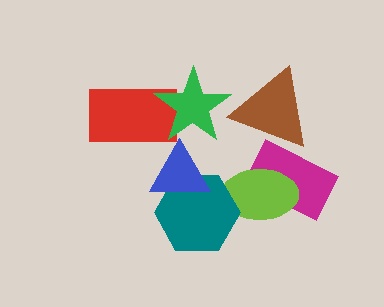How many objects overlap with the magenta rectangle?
2 objects overlap with the magenta rectangle.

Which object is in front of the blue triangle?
The green star is in front of the blue triangle.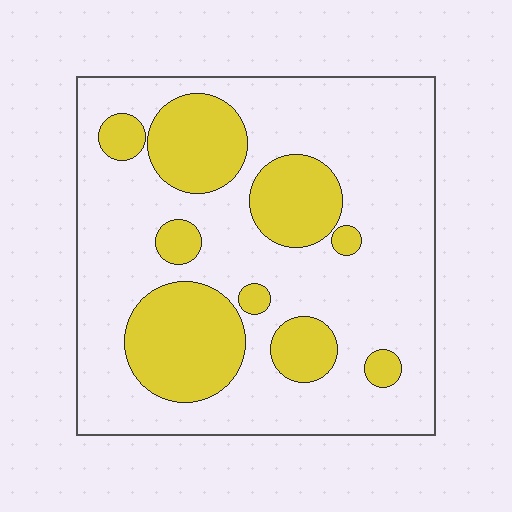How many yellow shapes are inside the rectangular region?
9.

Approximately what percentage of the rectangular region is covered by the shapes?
Approximately 30%.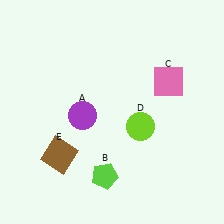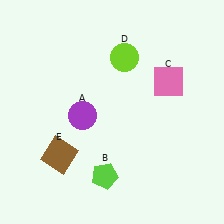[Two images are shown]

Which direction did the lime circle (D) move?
The lime circle (D) moved up.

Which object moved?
The lime circle (D) moved up.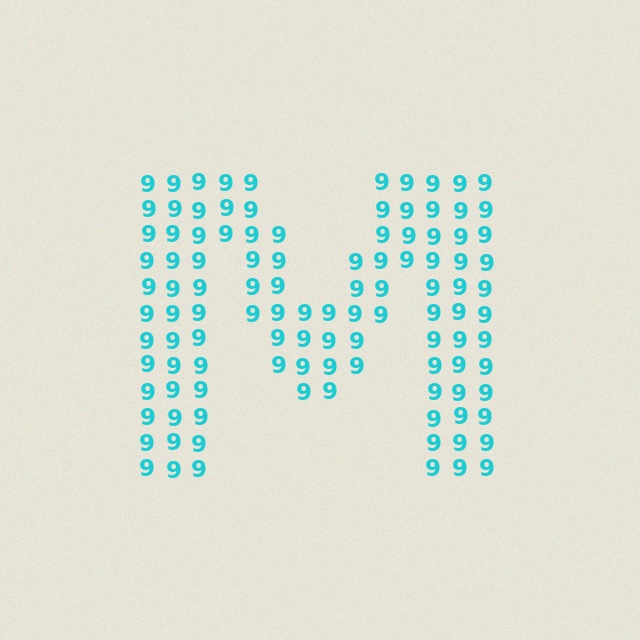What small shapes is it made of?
It is made of small digit 9's.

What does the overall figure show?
The overall figure shows the letter M.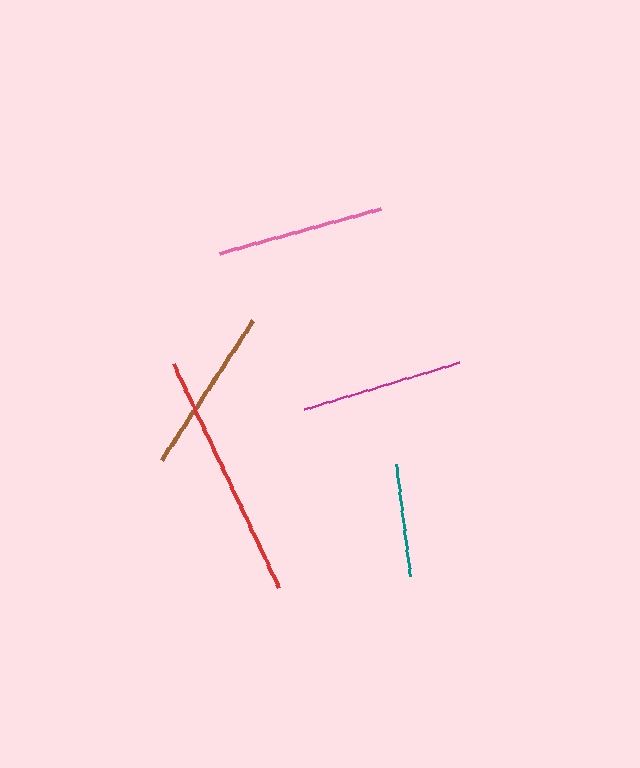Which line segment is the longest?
The red line is the longest at approximately 247 pixels.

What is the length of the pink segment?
The pink segment is approximately 168 pixels long.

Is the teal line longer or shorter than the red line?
The red line is longer than the teal line.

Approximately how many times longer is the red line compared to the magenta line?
The red line is approximately 1.5 times the length of the magenta line.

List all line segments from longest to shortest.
From longest to shortest: red, pink, brown, magenta, teal.